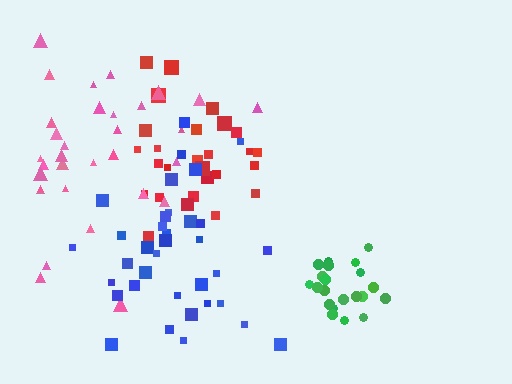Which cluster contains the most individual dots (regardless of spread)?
Blue (35).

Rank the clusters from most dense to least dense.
green, red, blue, pink.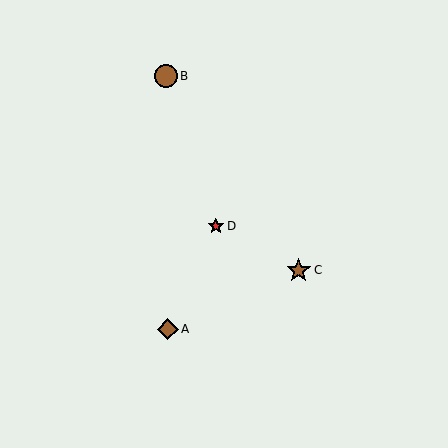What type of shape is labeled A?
Shape A is a brown diamond.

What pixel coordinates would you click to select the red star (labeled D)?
Click at (216, 226) to select the red star D.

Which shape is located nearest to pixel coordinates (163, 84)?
The brown circle (labeled B) at (166, 76) is nearest to that location.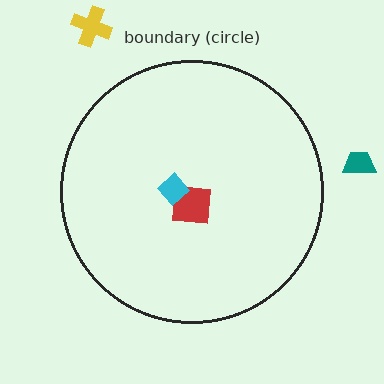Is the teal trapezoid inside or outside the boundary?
Outside.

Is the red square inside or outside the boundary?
Inside.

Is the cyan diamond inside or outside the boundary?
Inside.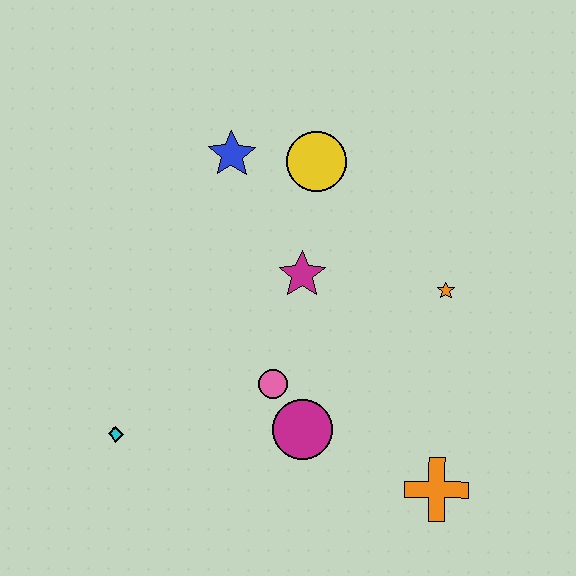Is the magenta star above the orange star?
Yes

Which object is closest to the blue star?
The yellow circle is closest to the blue star.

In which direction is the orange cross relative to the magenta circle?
The orange cross is to the right of the magenta circle.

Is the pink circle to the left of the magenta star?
Yes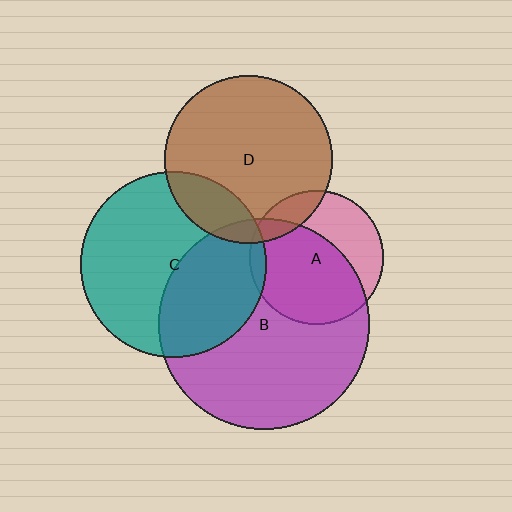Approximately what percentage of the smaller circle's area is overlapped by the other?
Approximately 65%.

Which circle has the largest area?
Circle B (purple).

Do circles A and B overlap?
Yes.